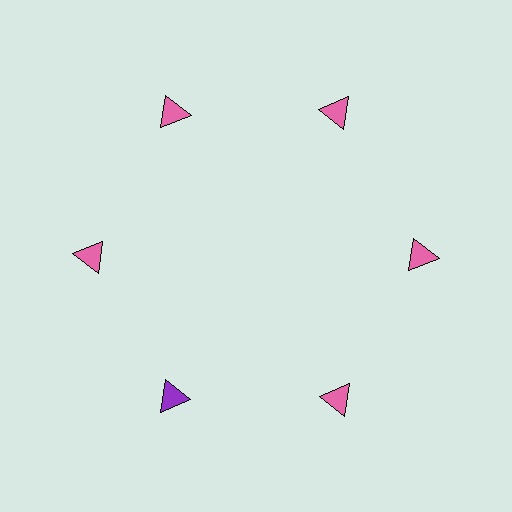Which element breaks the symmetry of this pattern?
The purple triangle at roughly the 7 o'clock position breaks the symmetry. All other shapes are pink triangles.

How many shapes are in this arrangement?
There are 6 shapes arranged in a ring pattern.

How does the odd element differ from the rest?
It has a different color: purple instead of pink.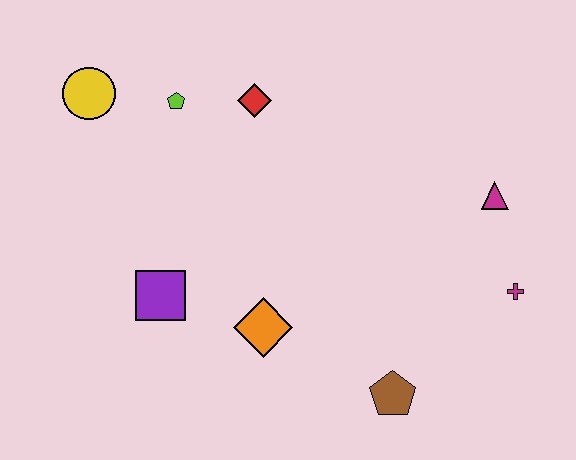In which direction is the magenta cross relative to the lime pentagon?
The magenta cross is to the right of the lime pentagon.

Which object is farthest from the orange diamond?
The yellow circle is farthest from the orange diamond.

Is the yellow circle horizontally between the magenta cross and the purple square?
No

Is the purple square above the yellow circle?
No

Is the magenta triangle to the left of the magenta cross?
Yes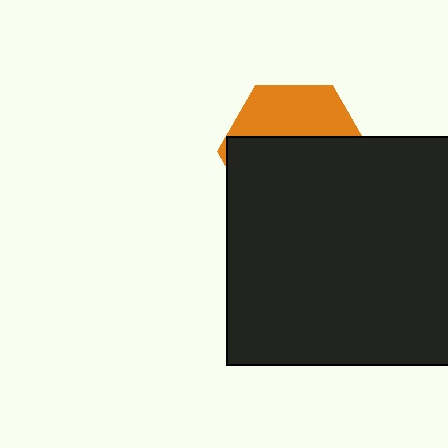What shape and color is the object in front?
The object in front is a black square.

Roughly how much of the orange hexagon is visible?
A small part of it is visible (roughly 36%).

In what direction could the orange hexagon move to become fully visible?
The orange hexagon could move up. That would shift it out from behind the black square entirely.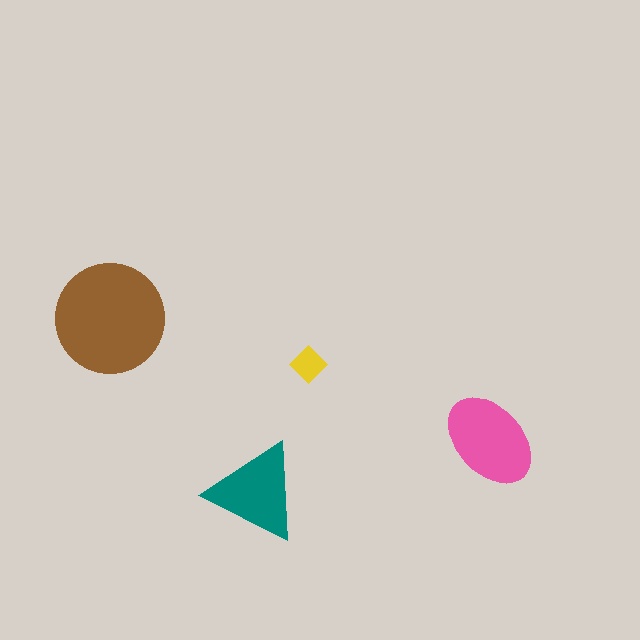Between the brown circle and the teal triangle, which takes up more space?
The brown circle.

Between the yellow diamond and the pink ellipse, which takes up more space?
The pink ellipse.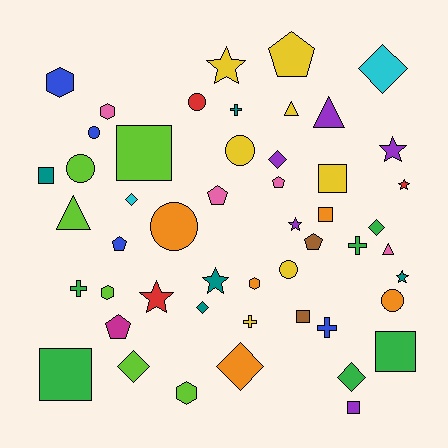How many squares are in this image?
There are 8 squares.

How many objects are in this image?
There are 50 objects.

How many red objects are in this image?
There are 3 red objects.